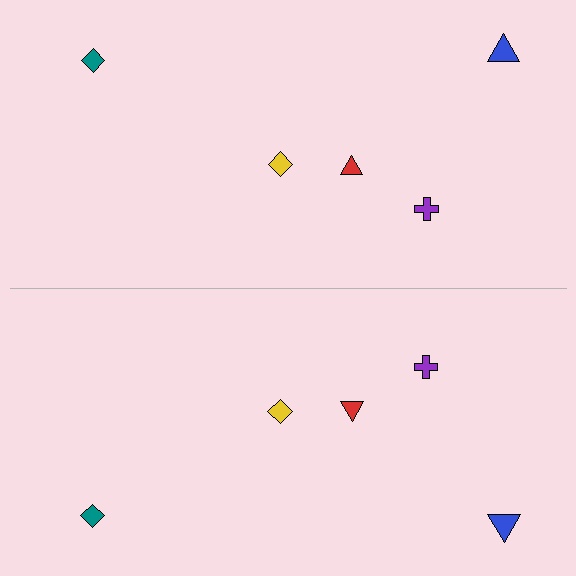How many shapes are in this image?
There are 10 shapes in this image.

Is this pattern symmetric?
Yes, this pattern has bilateral (reflection) symmetry.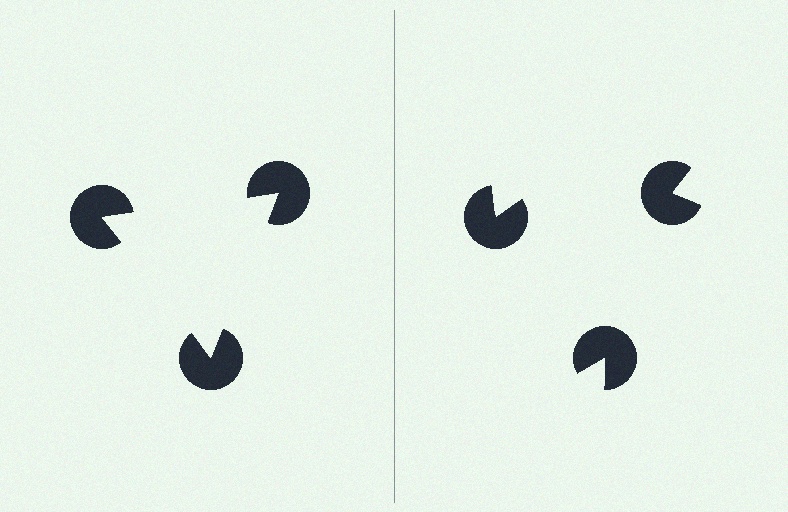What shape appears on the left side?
An illusory triangle.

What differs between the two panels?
The pac-man discs are positioned identically on both sides; only the wedge orientations differ. On the left they align to a triangle; on the right they are misaligned.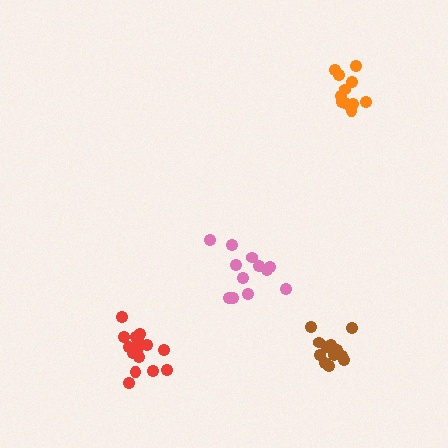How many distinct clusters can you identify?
There are 4 distinct clusters.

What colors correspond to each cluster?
The clusters are colored: orange, brown, red, pink.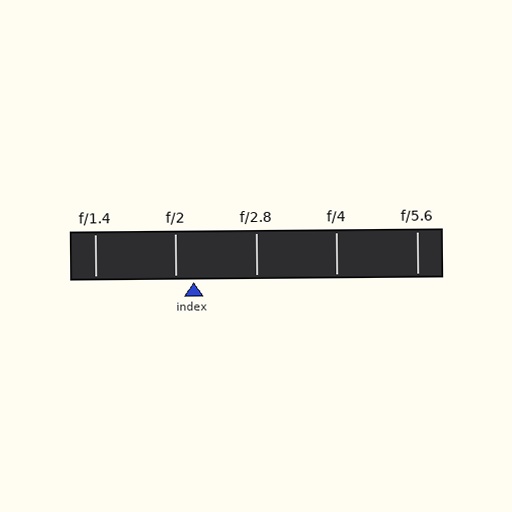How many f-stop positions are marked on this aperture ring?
There are 5 f-stop positions marked.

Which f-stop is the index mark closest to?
The index mark is closest to f/2.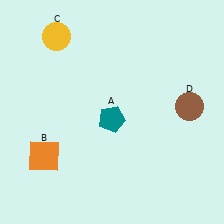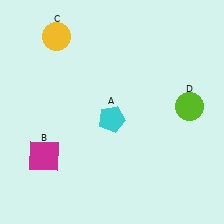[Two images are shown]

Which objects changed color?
A changed from teal to cyan. B changed from orange to magenta. D changed from brown to lime.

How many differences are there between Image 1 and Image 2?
There are 3 differences between the two images.